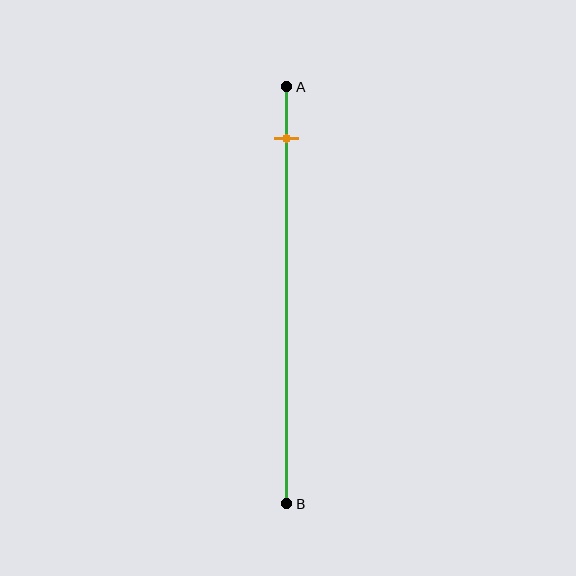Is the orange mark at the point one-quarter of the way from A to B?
No, the mark is at about 10% from A, not at the 25% one-quarter point.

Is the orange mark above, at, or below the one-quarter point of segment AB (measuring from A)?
The orange mark is above the one-quarter point of segment AB.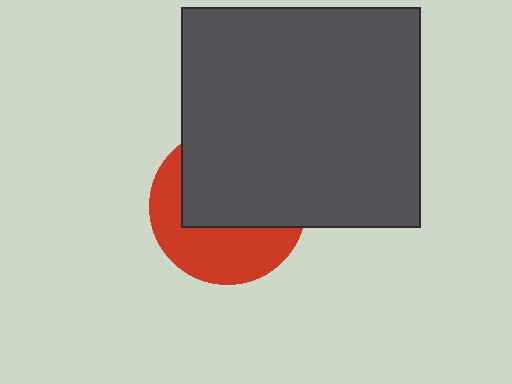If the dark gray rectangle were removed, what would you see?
You would see the complete red circle.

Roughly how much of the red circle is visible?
A small part of it is visible (roughly 44%).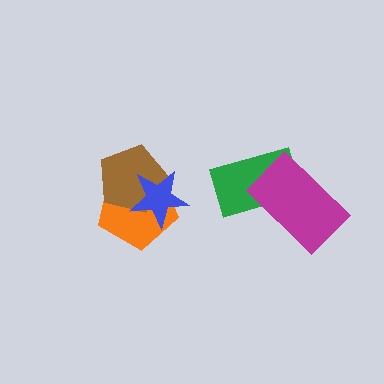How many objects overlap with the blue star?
2 objects overlap with the blue star.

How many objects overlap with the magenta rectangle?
1 object overlaps with the magenta rectangle.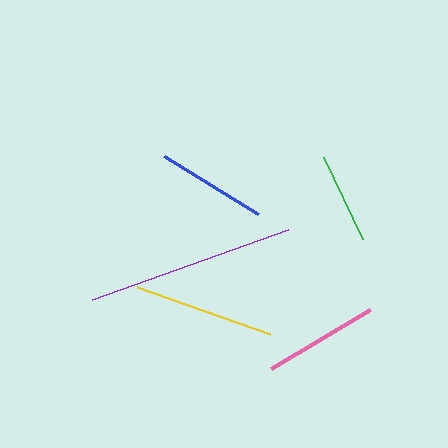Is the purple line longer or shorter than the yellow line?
The purple line is longer than the yellow line.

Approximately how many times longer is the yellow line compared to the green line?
The yellow line is approximately 1.6 times the length of the green line.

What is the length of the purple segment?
The purple segment is approximately 208 pixels long.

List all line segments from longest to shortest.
From longest to shortest: purple, yellow, pink, blue, green.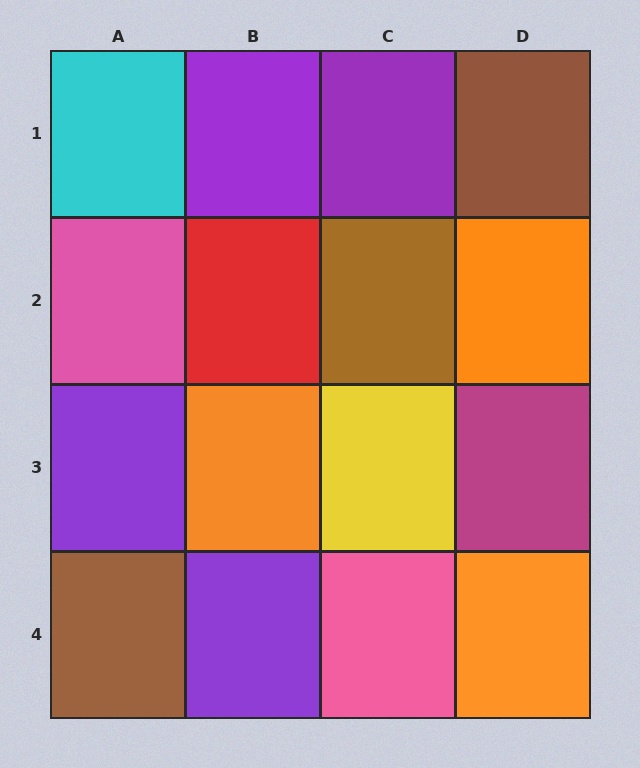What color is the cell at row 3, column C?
Yellow.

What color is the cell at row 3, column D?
Magenta.